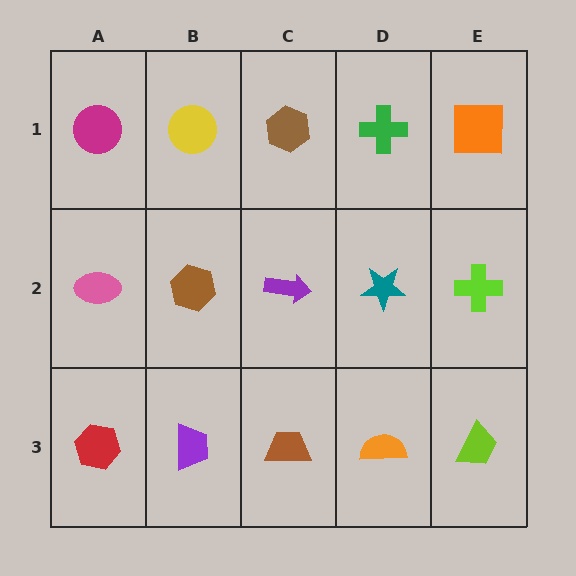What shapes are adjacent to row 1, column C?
A purple arrow (row 2, column C), a yellow circle (row 1, column B), a green cross (row 1, column D).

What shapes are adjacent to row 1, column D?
A teal star (row 2, column D), a brown hexagon (row 1, column C), an orange square (row 1, column E).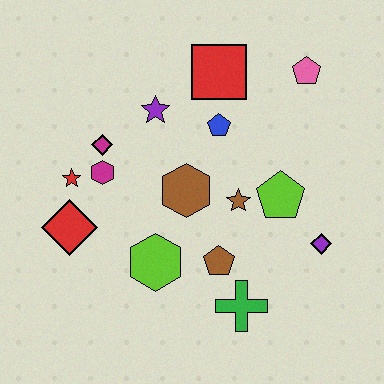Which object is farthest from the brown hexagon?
The pink pentagon is farthest from the brown hexagon.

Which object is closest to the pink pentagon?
The red square is closest to the pink pentagon.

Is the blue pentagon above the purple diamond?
Yes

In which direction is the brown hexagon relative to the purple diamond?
The brown hexagon is to the left of the purple diamond.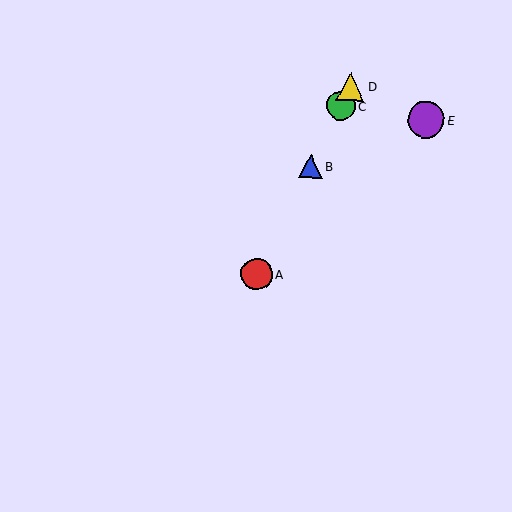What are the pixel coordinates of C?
Object C is at (341, 106).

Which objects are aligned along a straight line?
Objects A, B, C, D are aligned along a straight line.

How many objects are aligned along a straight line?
4 objects (A, B, C, D) are aligned along a straight line.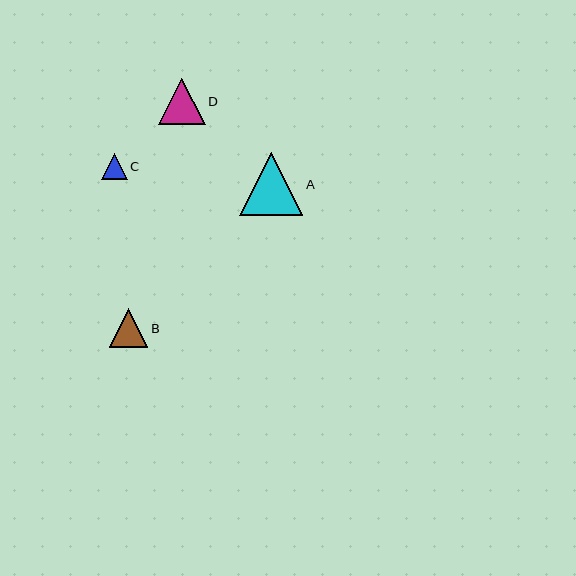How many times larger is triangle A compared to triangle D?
Triangle A is approximately 1.4 times the size of triangle D.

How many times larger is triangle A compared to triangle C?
Triangle A is approximately 2.5 times the size of triangle C.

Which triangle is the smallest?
Triangle C is the smallest with a size of approximately 26 pixels.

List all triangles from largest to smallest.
From largest to smallest: A, D, B, C.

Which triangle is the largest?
Triangle A is the largest with a size of approximately 63 pixels.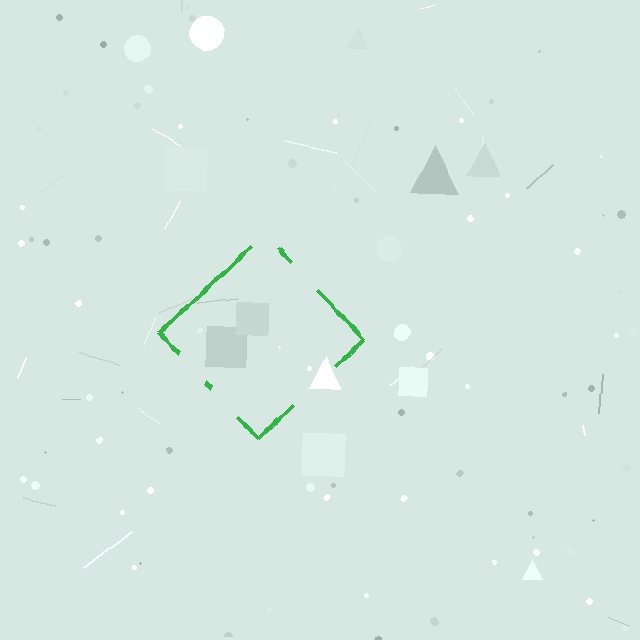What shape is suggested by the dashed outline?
The dashed outline suggests a diamond.